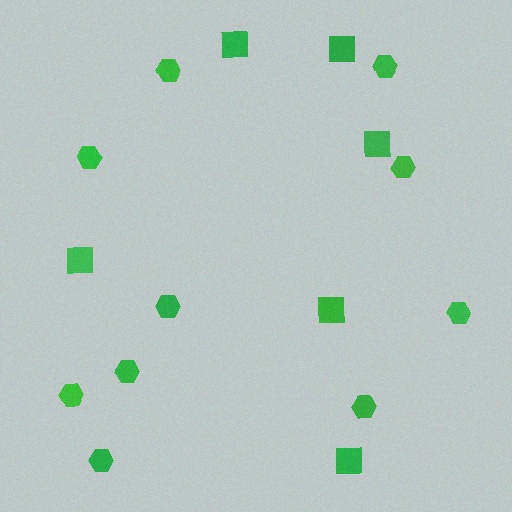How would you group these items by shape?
There are 2 groups: one group of squares (6) and one group of hexagons (10).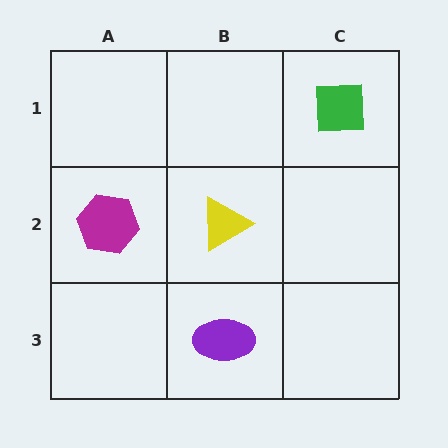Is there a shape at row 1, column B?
No, that cell is empty.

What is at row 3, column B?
A purple ellipse.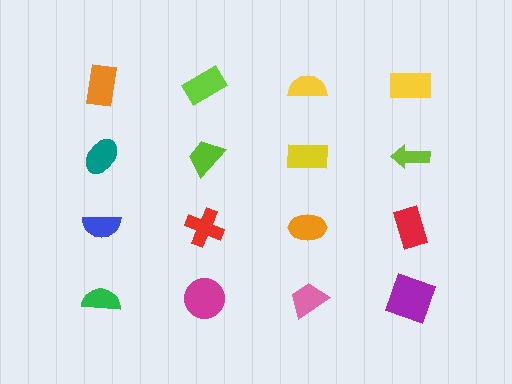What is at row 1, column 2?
A lime rectangle.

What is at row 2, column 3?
A yellow rectangle.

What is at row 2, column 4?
A lime arrow.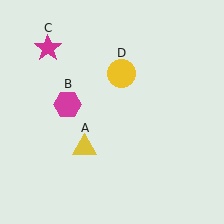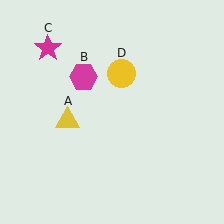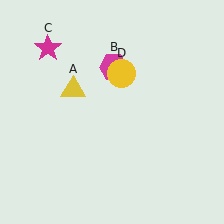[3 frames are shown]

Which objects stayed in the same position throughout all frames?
Magenta star (object C) and yellow circle (object D) remained stationary.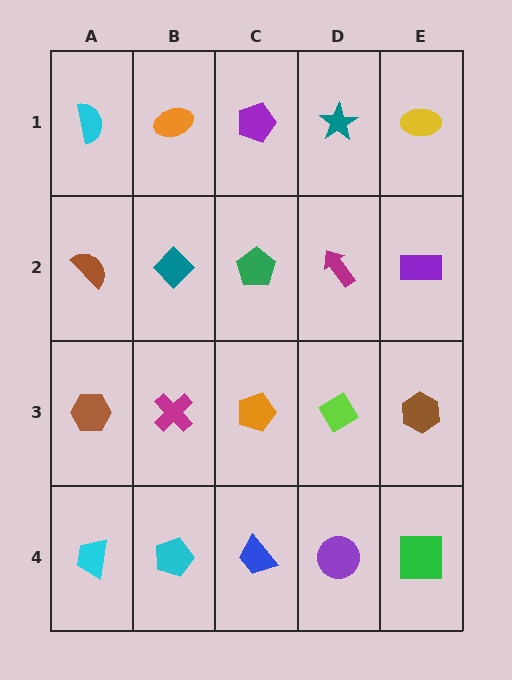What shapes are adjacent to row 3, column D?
A magenta arrow (row 2, column D), a purple circle (row 4, column D), an orange pentagon (row 3, column C), a brown hexagon (row 3, column E).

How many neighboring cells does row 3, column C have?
4.